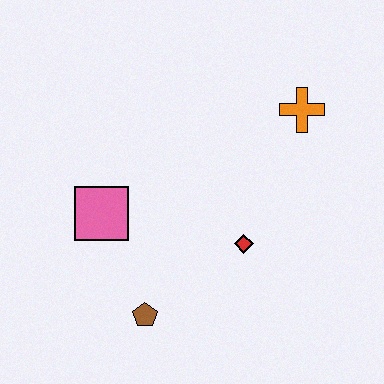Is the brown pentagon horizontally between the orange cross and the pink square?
Yes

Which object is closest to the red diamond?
The brown pentagon is closest to the red diamond.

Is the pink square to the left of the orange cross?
Yes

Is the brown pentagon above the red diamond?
No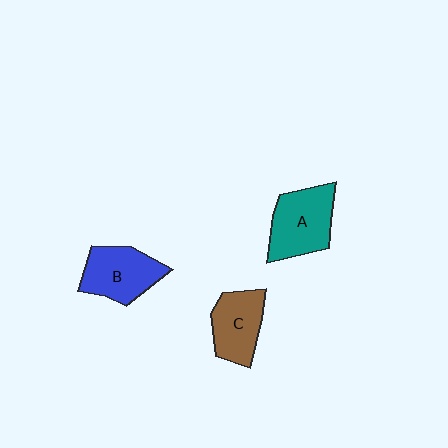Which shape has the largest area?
Shape A (teal).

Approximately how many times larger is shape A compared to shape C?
Approximately 1.2 times.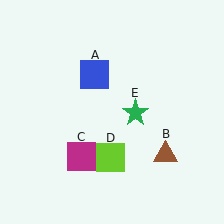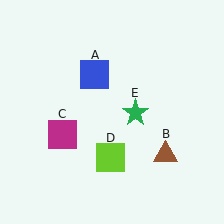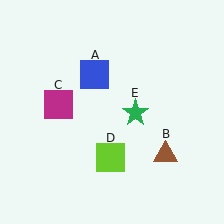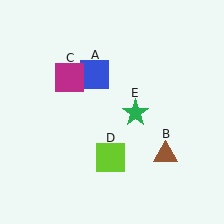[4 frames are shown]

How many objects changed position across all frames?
1 object changed position: magenta square (object C).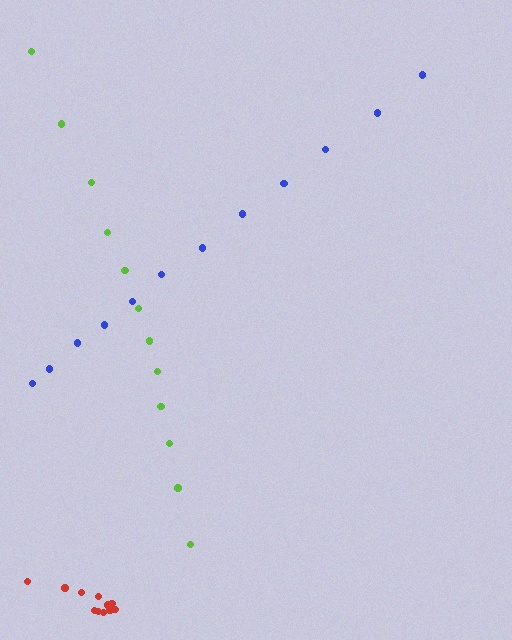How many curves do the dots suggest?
There are 3 distinct paths.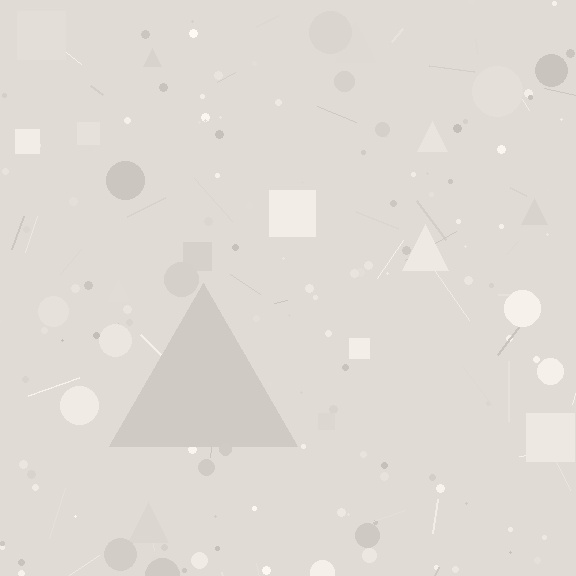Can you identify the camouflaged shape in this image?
The camouflaged shape is a triangle.